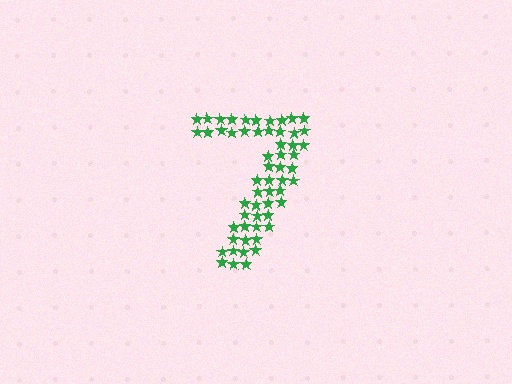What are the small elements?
The small elements are stars.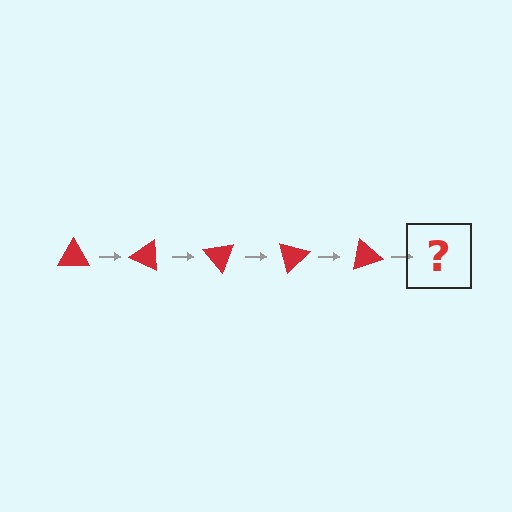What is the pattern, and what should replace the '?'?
The pattern is that the triangle rotates 25 degrees each step. The '?' should be a red triangle rotated 125 degrees.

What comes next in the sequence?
The next element should be a red triangle rotated 125 degrees.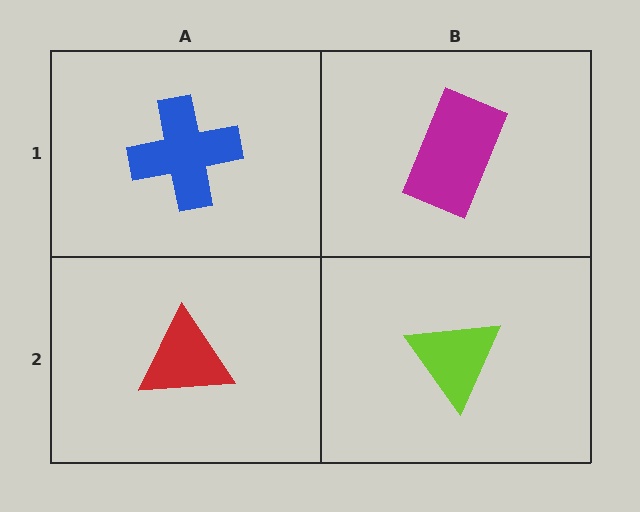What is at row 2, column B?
A lime triangle.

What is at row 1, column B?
A magenta rectangle.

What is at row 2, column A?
A red triangle.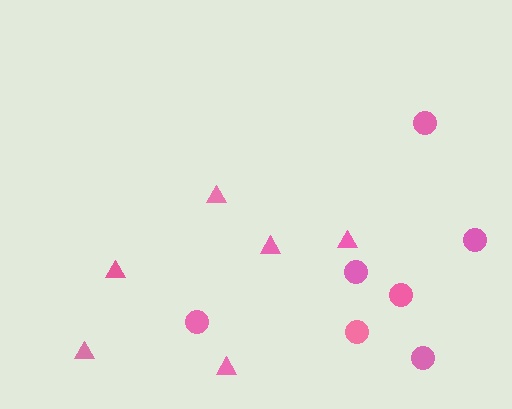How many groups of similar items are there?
There are 2 groups: one group of triangles (6) and one group of circles (7).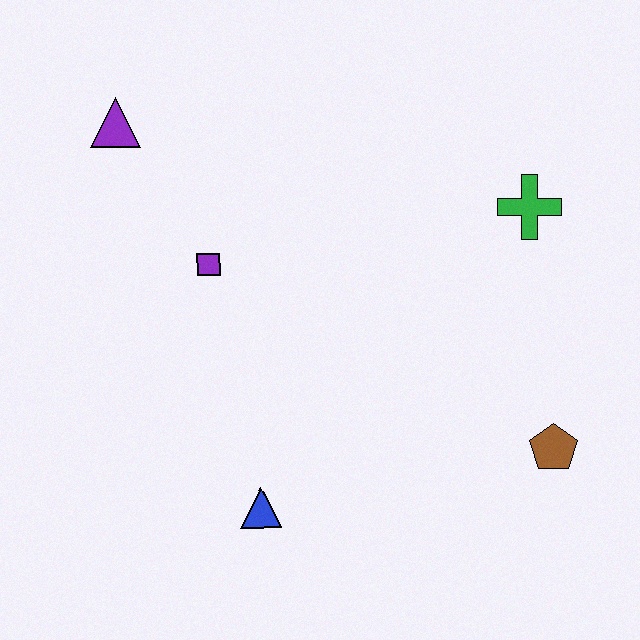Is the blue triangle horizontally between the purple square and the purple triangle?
No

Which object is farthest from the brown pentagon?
The purple triangle is farthest from the brown pentagon.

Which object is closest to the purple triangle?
The purple square is closest to the purple triangle.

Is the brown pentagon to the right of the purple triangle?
Yes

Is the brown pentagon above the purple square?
No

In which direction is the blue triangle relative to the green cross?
The blue triangle is below the green cross.